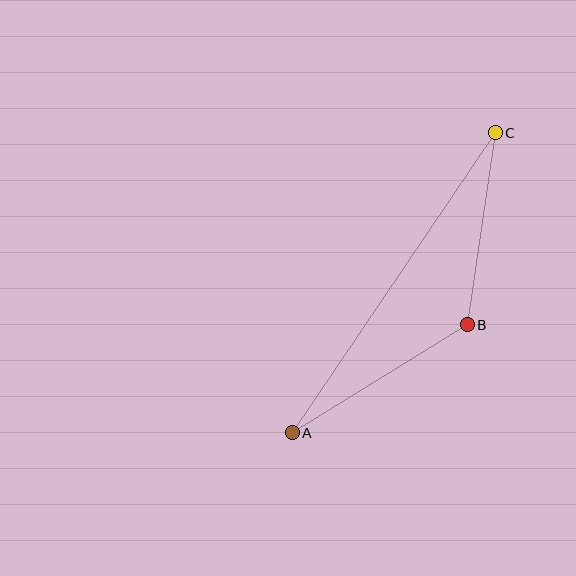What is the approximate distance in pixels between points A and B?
The distance between A and B is approximately 206 pixels.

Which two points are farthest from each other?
Points A and C are farthest from each other.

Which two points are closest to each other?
Points B and C are closest to each other.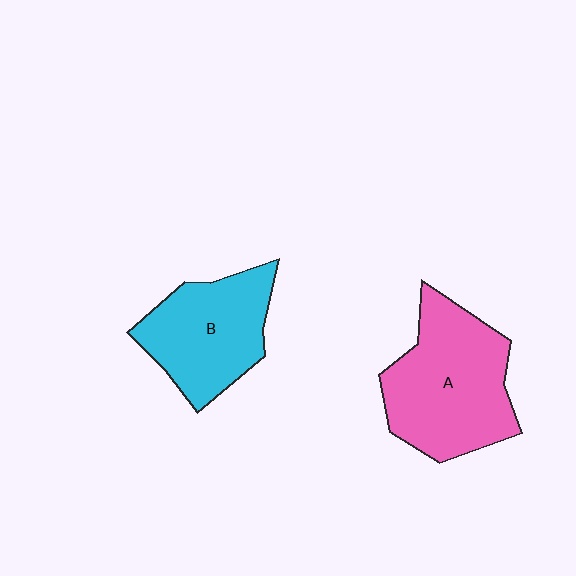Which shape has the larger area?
Shape A (pink).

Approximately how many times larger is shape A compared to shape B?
Approximately 1.3 times.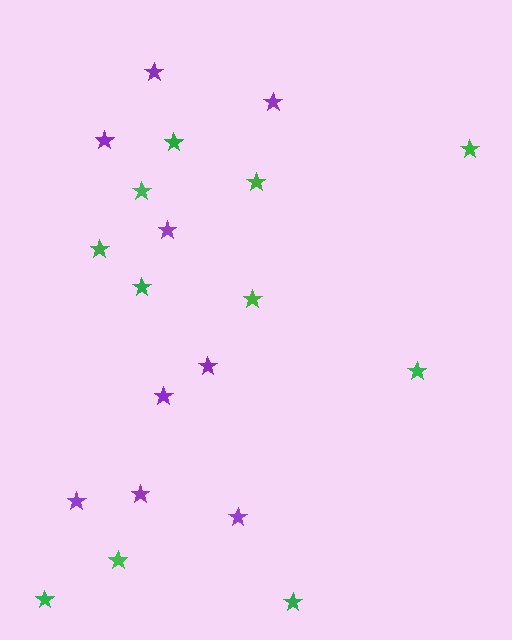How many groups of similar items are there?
There are 2 groups: one group of green stars (11) and one group of purple stars (9).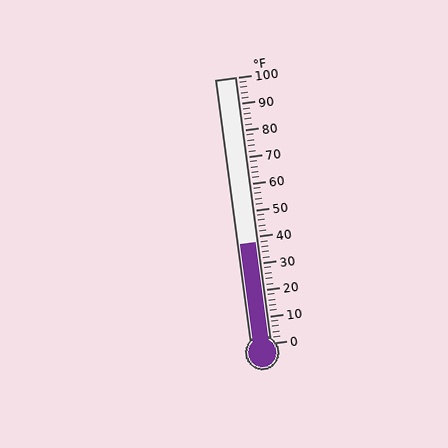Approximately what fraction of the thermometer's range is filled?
The thermometer is filled to approximately 40% of its range.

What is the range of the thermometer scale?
The thermometer scale ranges from 0°F to 100°F.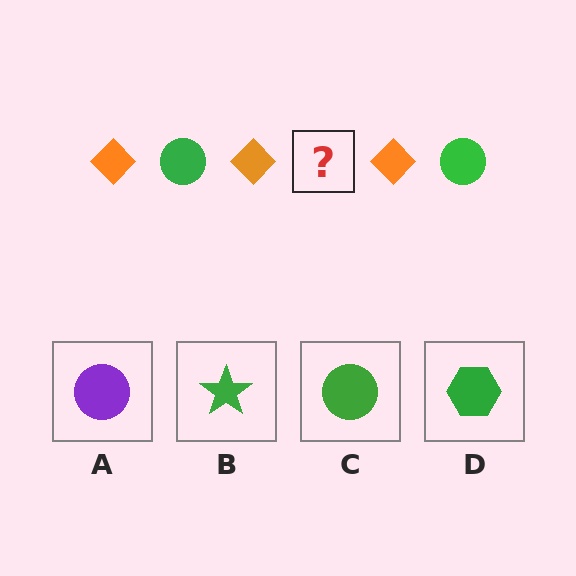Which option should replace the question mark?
Option C.